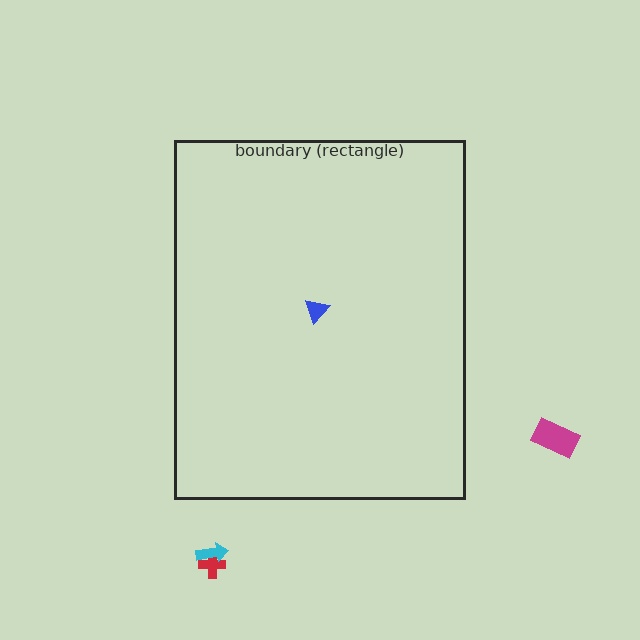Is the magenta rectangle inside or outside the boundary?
Outside.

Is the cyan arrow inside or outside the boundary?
Outside.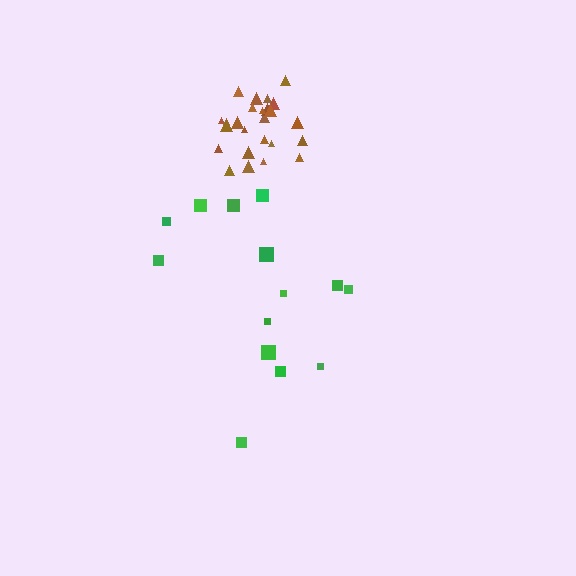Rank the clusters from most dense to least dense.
brown, green.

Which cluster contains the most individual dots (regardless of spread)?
Brown (25).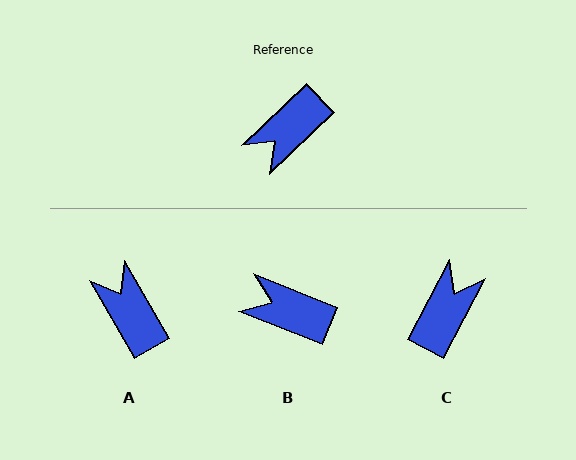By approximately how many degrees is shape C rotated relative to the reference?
Approximately 161 degrees clockwise.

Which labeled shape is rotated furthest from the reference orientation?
C, about 161 degrees away.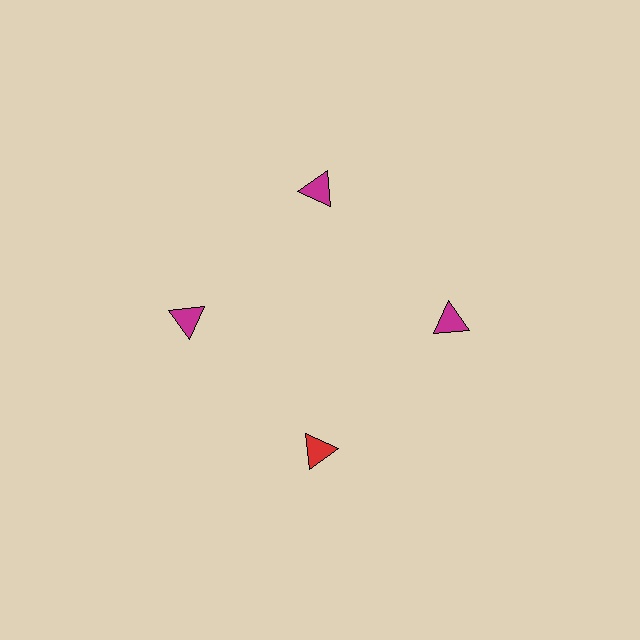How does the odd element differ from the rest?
It has a different color: red instead of magenta.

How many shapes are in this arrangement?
There are 4 shapes arranged in a ring pattern.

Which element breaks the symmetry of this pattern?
The red triangle at roughly the 6 o'clock position breaks the symmetry. All other shapes are magenta triangles.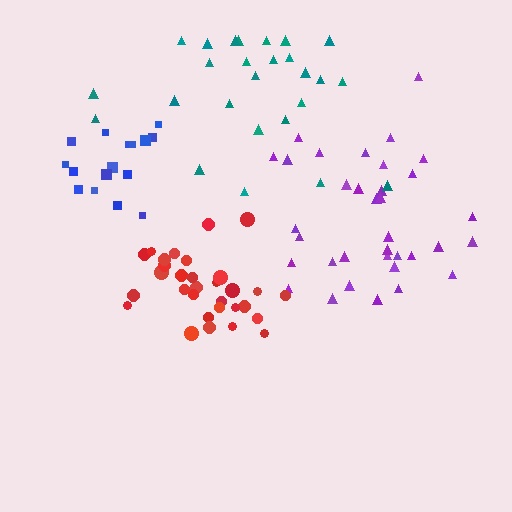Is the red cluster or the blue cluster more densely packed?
Red.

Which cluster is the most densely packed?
Red.